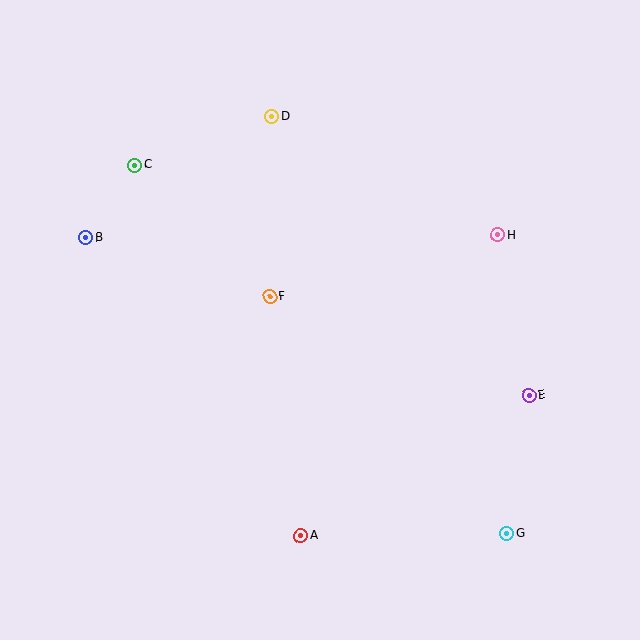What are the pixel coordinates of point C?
Point C is at (134, 165).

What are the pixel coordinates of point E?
Point E is at (529, 395).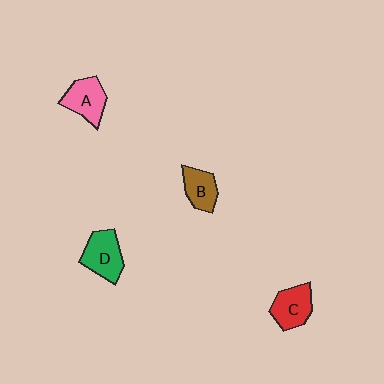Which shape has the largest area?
Shape D (green).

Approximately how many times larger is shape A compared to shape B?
Approximately 1.2 times.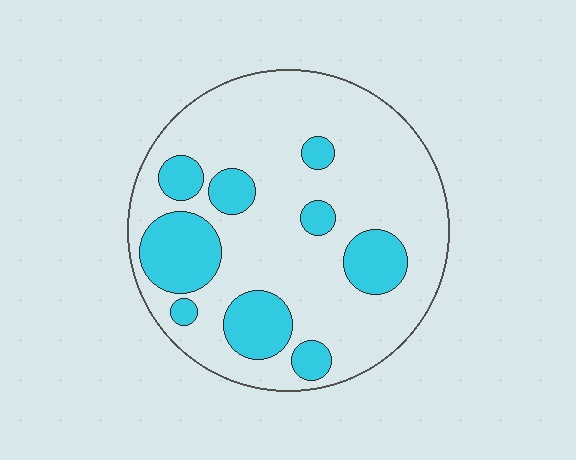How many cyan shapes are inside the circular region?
9.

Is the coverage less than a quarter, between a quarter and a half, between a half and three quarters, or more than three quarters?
Less than a quarter.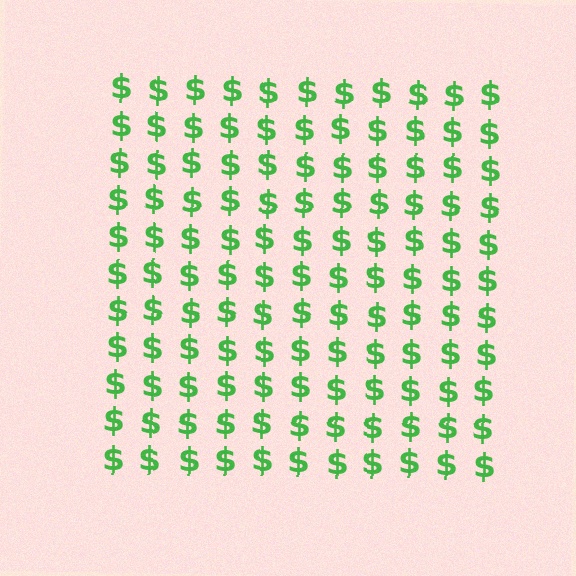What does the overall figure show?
The overall figure shows a square.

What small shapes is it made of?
It is made of small dollar signs.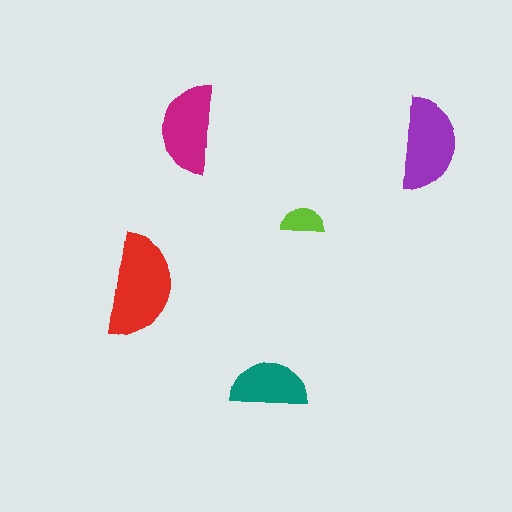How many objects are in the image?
There are 5 objects in the image.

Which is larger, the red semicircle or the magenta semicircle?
The red one.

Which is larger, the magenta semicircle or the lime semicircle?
The magenta one.